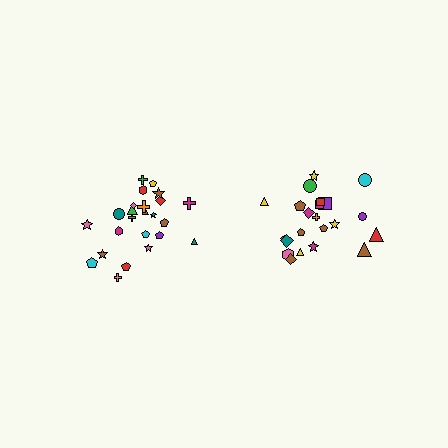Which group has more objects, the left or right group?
The left group.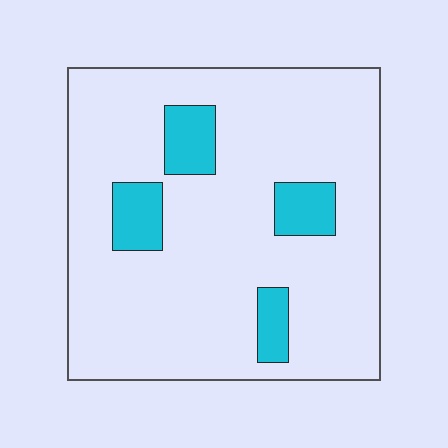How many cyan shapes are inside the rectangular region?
4.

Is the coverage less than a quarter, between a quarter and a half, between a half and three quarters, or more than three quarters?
Less than a quarter.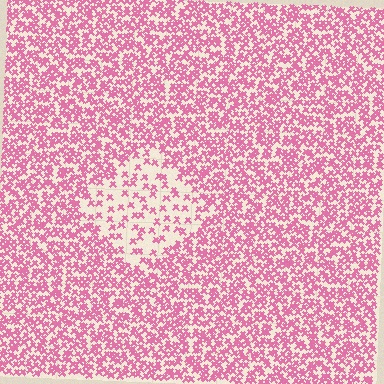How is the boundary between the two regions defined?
The boundary is defined by a change in element density (approximately 2.5x ratio). All elements are the same color, size, and shape.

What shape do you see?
I see a diamond.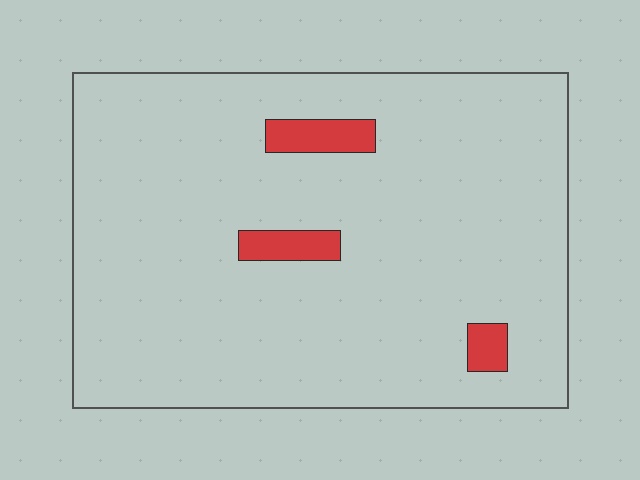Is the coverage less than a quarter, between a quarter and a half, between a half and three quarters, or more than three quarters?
Less than a quarter.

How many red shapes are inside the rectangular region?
3.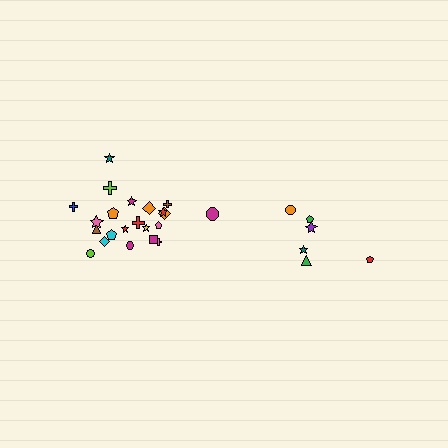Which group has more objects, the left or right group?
The left group.